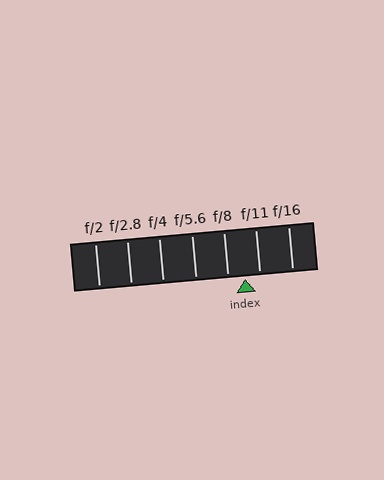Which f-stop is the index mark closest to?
The index mark is closest to f/11.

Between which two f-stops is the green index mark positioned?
The index mark is between f/8 and f/11.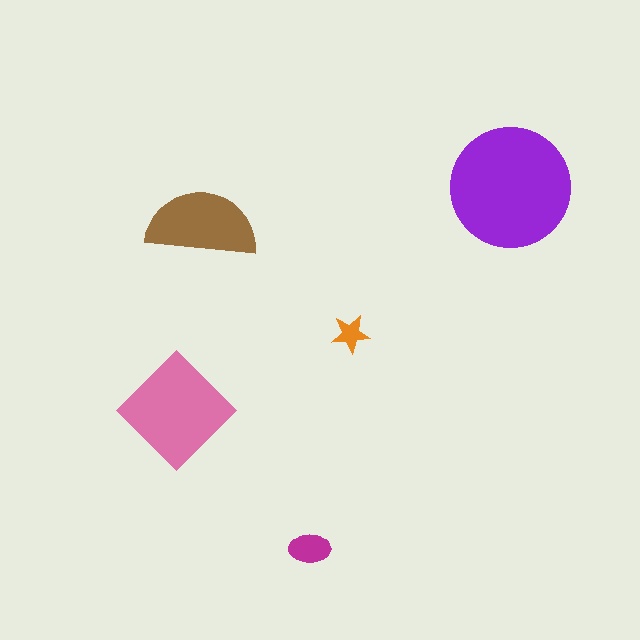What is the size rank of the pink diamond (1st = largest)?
2nd.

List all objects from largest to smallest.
The purple circle, the pink diamond, the brown semicircle, the magenta ellipse, the orange star.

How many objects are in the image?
There are 5 objects in the image.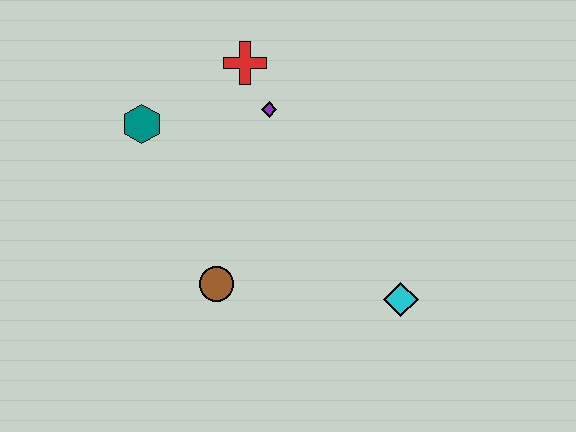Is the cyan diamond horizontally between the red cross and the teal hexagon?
No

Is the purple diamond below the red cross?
Yes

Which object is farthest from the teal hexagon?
The cyan diamond is farthest from the teal hexagon.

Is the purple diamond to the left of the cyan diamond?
Yes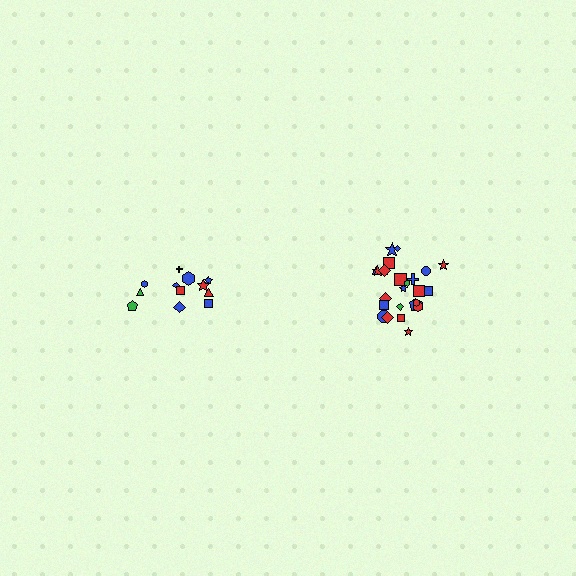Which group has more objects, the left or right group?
The right group.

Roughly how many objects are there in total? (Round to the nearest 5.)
Roughly 35 objects in total.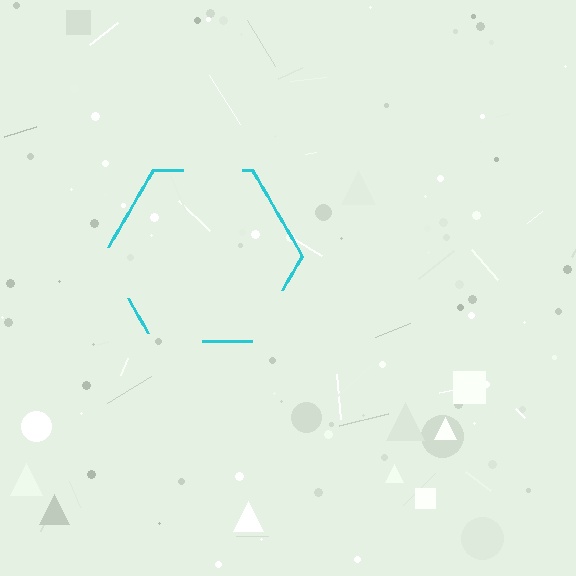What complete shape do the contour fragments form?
The contour fragments form a hexagon.